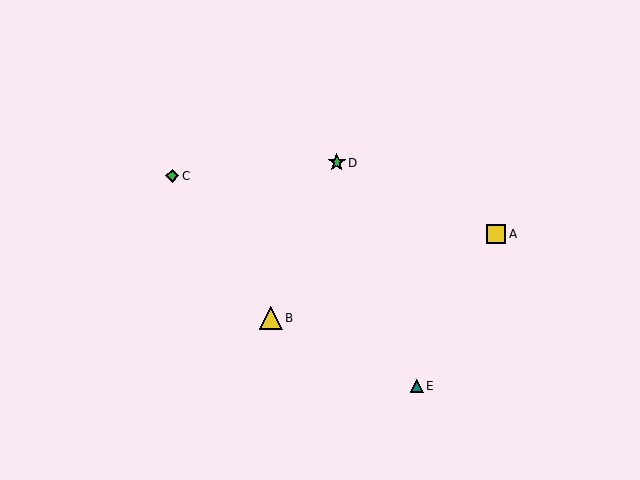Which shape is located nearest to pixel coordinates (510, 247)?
The yellow square (labeled A) at (496, 234) is nearest to that location.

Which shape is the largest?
The yellow triangle (labeled B) is the largest.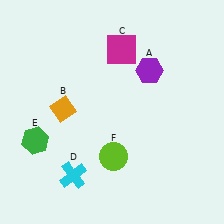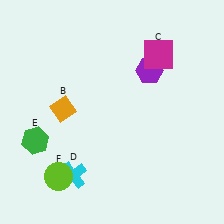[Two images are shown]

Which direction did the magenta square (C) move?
The magenta square (C) moved right.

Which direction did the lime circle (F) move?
The lime circle (F) moved left.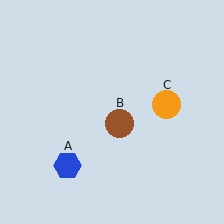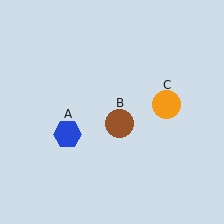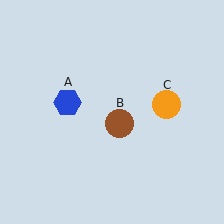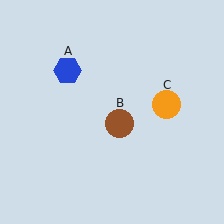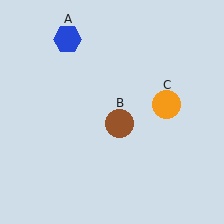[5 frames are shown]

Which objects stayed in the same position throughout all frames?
Brown circle (object B) and orange circle (object C) remained stationary.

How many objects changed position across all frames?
1 object changed position: blue hexagon (object A).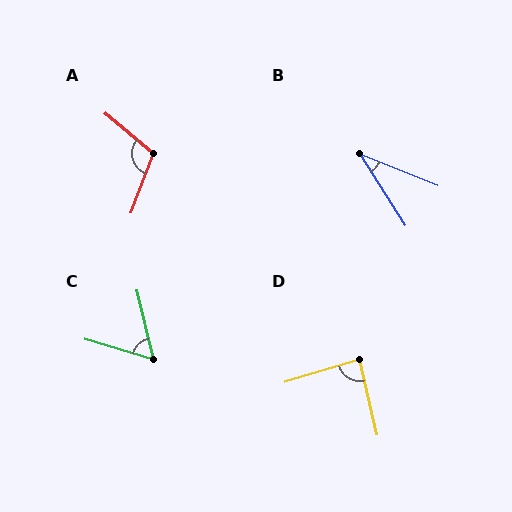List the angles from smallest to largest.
B (36°), C (60°), D (86°), A (109°).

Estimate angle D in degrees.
Approximately 86 degrees.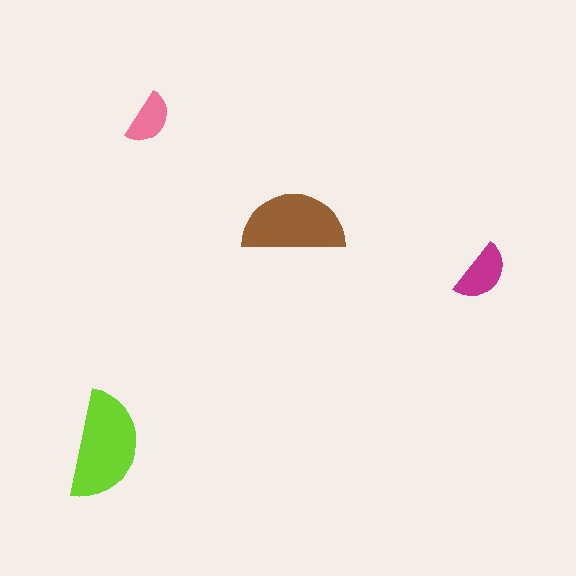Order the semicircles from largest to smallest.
the lime one, the brown one, the magenta one, the pink one.